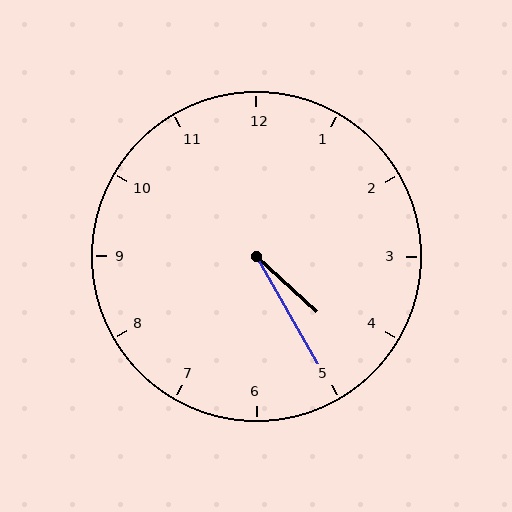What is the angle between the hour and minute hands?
Approximately 18 degrees.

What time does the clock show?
4:25.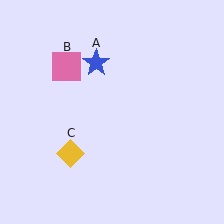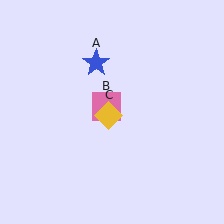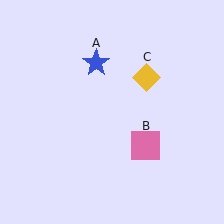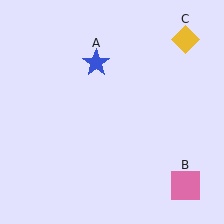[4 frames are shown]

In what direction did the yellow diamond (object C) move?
The yellow diamond (object C) moved up and to the right.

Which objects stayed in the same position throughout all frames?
Blue star (object A) remained stationary.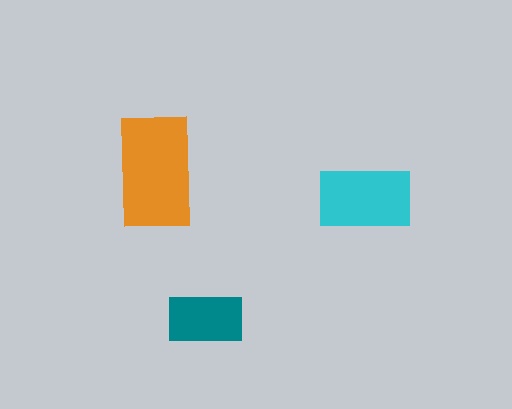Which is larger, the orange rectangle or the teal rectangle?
The orange one.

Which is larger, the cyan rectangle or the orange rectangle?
The orange one.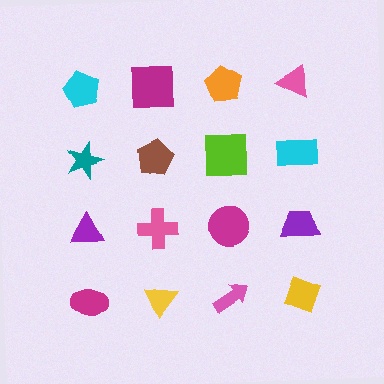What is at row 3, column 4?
A purple trapezoid.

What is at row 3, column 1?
A purple triangle.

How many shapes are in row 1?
4 shapes.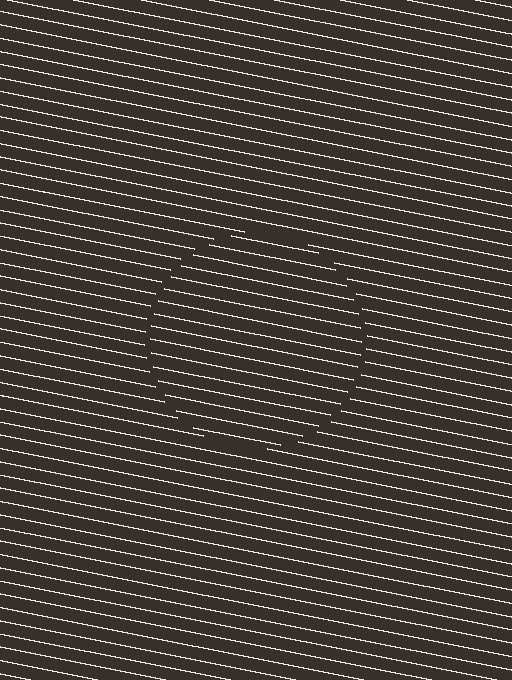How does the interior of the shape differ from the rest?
The interior of the shape contains the same grating, shifted by half a period — the contour is defined by the phase discontinuity where line-ends from the inner and outer gratings abut.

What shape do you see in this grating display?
An illusory circle. The interior of the shape contains the same grating, shifted by half a period — the contour is defined by the phase discontinuity where line-ends from the inner and outer gratings abut.